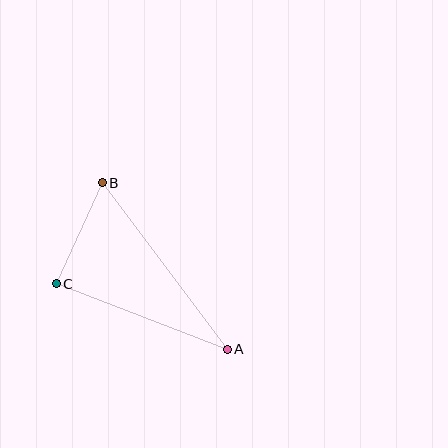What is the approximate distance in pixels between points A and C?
The distance between A and C is approximately 183 pixels.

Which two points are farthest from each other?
Points A and B are farthest from each other.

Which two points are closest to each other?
Points B and C are closest to each other.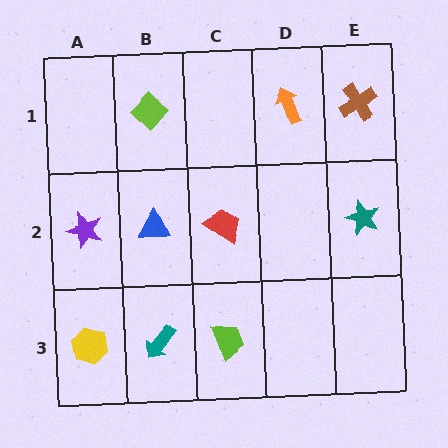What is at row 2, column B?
A blue triangle.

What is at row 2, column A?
A purple star.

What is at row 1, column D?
An orange arrow.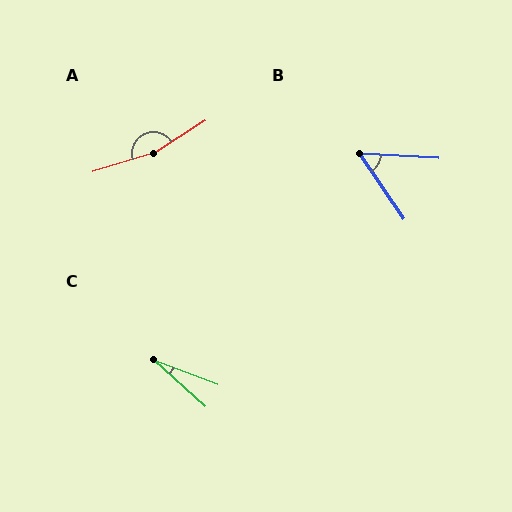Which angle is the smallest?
C, at approximately 21 degrees.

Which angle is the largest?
A, at approximately 165 degrees.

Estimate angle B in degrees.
Approximately 53 degrees.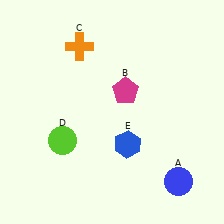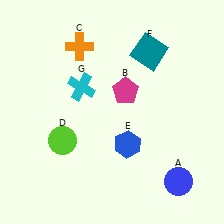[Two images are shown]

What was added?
A teal square (F), a cyan cross (G) were added in Image 2.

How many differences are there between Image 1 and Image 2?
There are 2 differences between the two images.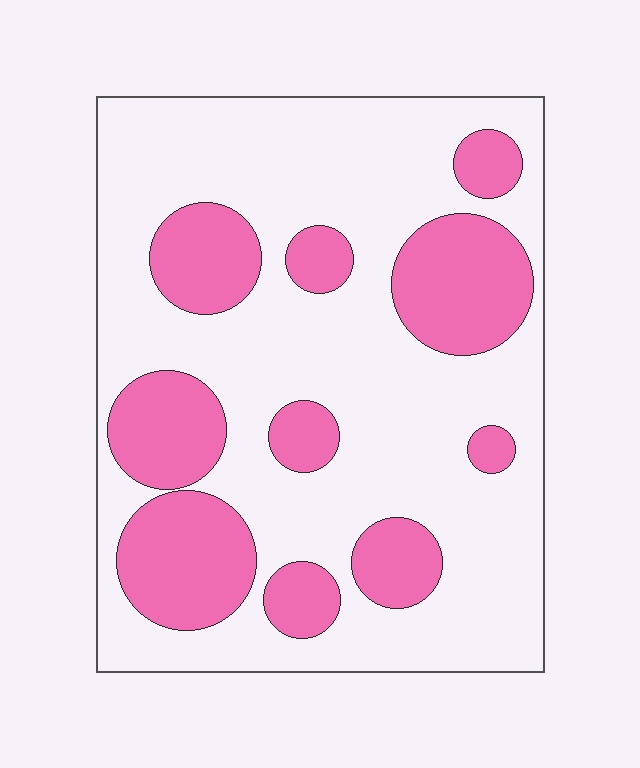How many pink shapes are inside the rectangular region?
10.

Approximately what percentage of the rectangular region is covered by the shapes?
Approximately 30%.